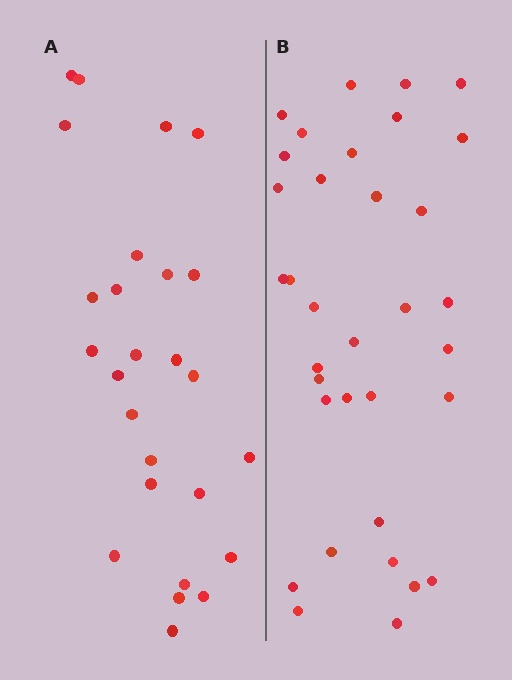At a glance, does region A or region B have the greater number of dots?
Region B (the right region) has more dots.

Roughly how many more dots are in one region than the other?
Region B has roughly 8 or so more dots than region A.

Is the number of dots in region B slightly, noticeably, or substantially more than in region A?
Region B has noticeably more, but not dramatically so. The ratio is roughly 1.3 to 1.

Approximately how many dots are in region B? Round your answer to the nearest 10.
About 30 dots. (The exact count is 34, which rounds to 30.)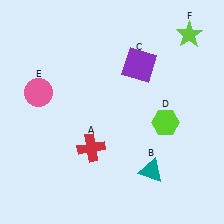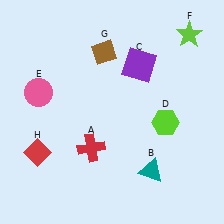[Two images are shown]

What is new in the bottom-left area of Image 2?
A red diamond (H) was added in the bottom-left area of Image 2.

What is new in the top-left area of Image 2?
A brown diamond (G) was added in the top-left area of Image 2.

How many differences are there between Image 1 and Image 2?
There are 2 differences between the two images.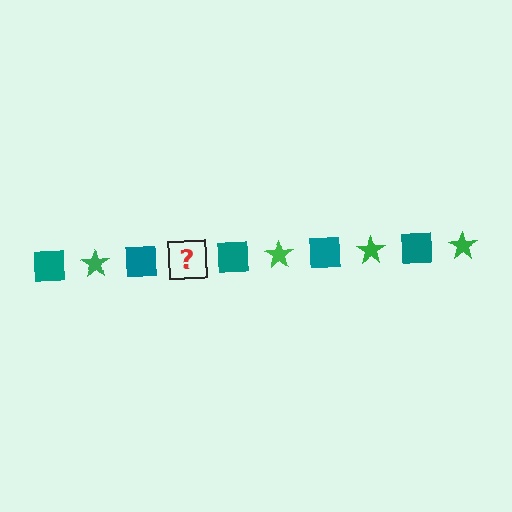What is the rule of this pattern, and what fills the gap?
The rule is that the pattern alternates between teal square and green star. The gap should be filled with a green star.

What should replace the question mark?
The question mark should be replaced with a green star.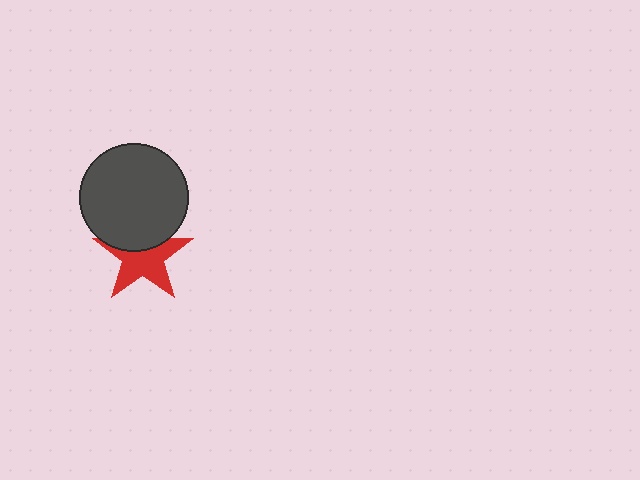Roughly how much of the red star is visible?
About half of it is visible (roughly 65%).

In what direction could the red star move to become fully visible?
The red star could move down. That would shift it out from behind the dark gray circle entirely.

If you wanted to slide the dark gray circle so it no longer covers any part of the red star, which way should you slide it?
Slide it up — that is the most direct way to separate the two shapes.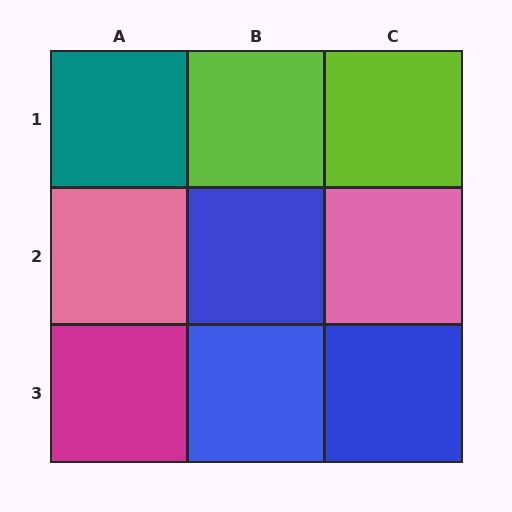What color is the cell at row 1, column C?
Lime.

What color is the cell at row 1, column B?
Lime.